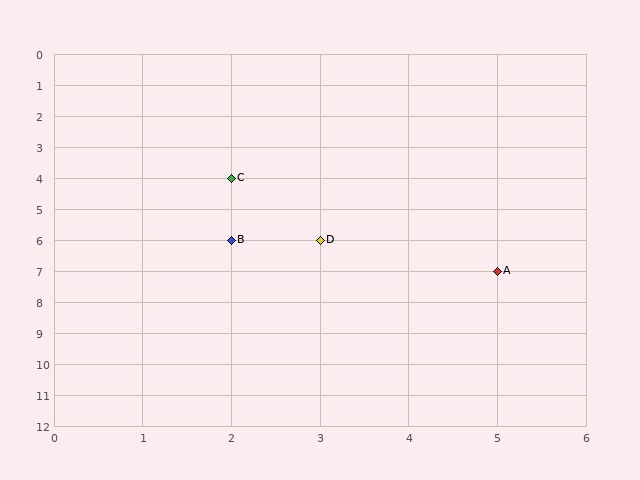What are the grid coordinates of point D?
Point D is at grid coordinates (3, 6).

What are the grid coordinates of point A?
Point A is at grid coordinates (5, 7).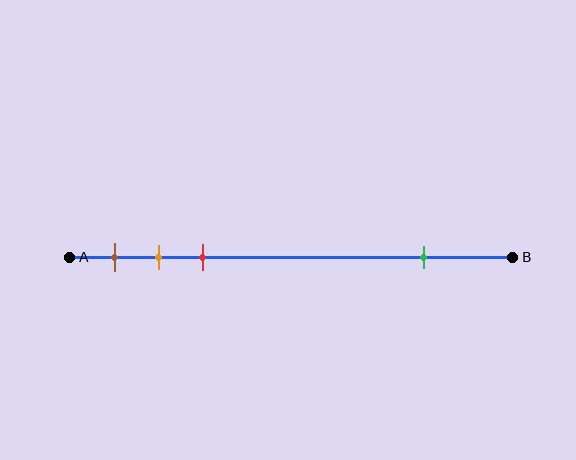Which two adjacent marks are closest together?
The orange and red marks are the closest adjacent pair.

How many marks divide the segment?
There are 4 marks dividing the segment.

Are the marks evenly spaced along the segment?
No, the marks are not evenly spaced.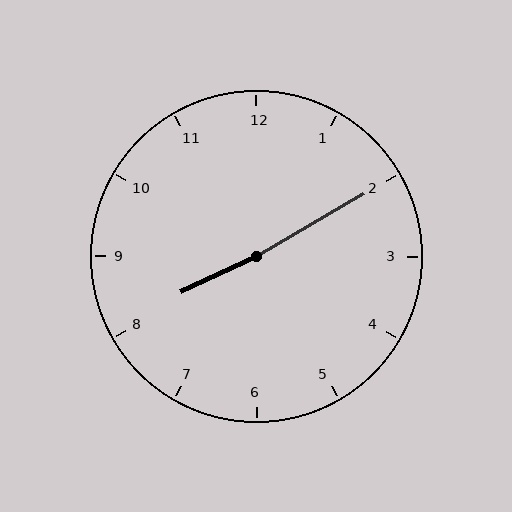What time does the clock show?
8:10.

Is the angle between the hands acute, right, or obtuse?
It is obtuse.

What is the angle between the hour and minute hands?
Approximately 175 degrees.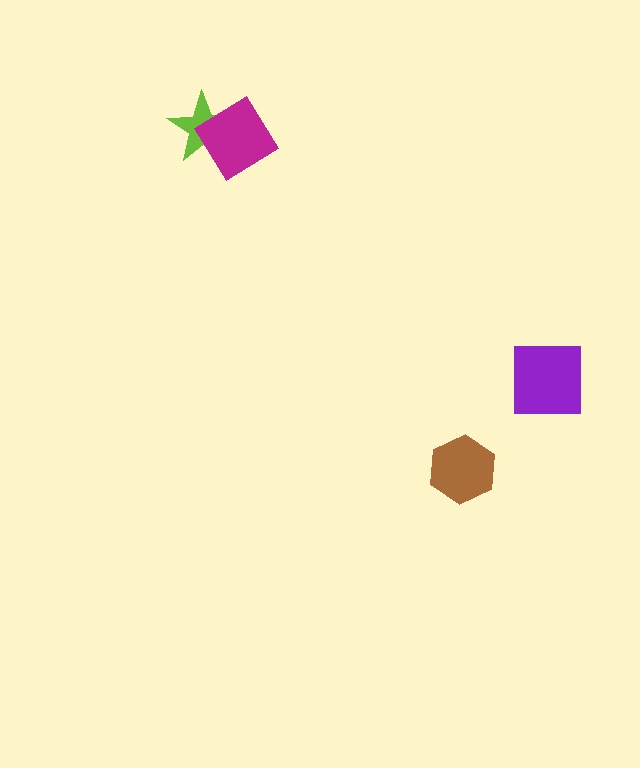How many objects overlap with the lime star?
1 object overlaps with the lime star.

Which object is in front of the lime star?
The magenta diamond is in front of the lime star.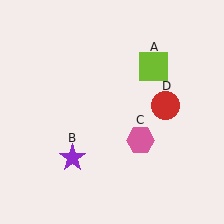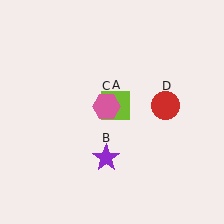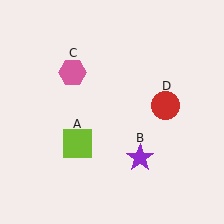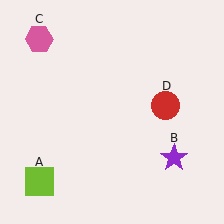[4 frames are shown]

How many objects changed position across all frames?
3 objects changed position: lime square (object A), purple star (object B), pink hexagon (object C).